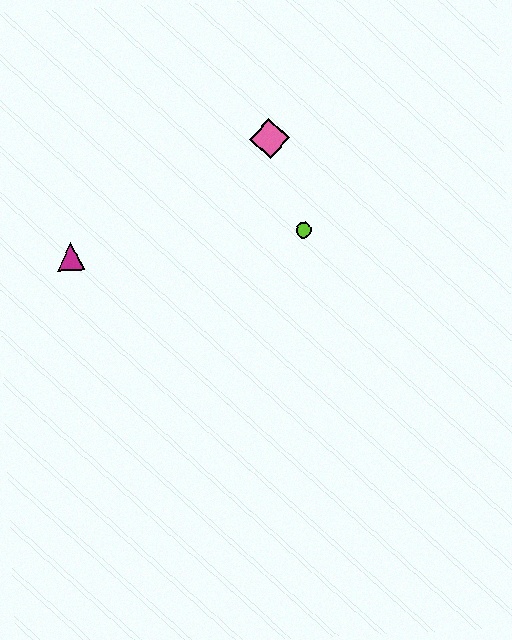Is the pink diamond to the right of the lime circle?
No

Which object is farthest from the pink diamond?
The magenta triangle is farthest from the pink diamond.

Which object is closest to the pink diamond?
The lime circle is closest to the pink diamond.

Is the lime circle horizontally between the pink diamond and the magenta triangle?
No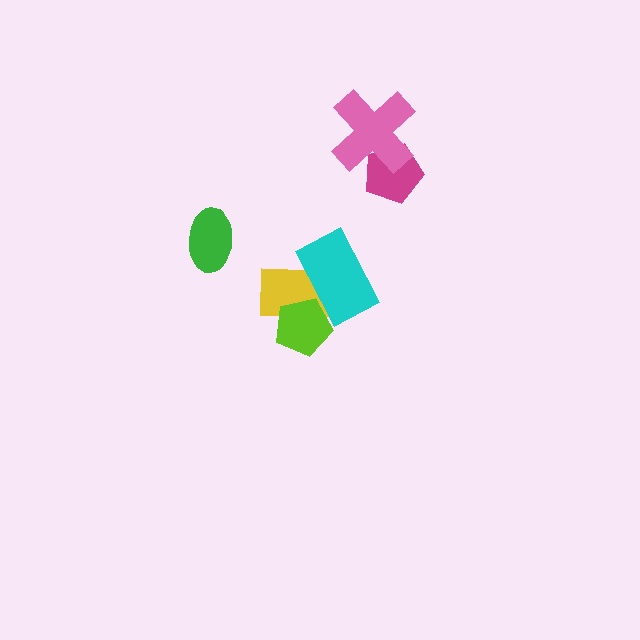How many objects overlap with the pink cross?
1 object overlaps with the pink cross.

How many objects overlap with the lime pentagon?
2 objects overlap with the lime pentagon.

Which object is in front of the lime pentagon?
The cyan rectangle is in front of the lime pentagon.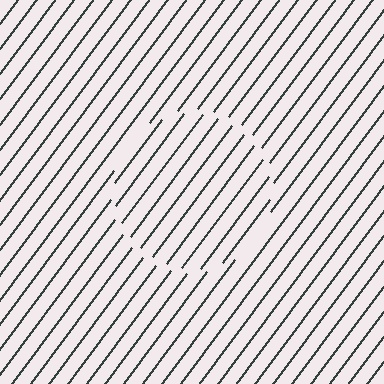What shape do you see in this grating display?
An illusory circle. The interior of the shape contains the same grating, shifted by half a period — the contour is defined by the phase discontinuity where line-ends from the inner and outer gratings abut.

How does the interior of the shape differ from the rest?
The interior of the shape contains the same grating, shifted by half a period — the contour is defined by the phase discontinuity where line-ends from the inner and outer gratings abut.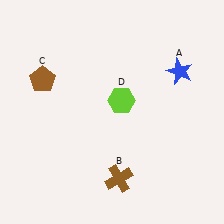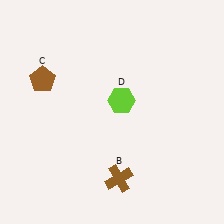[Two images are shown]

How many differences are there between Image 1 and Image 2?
There is 1 difference between the two images.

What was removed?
The blue star (A) was removed in Image 2.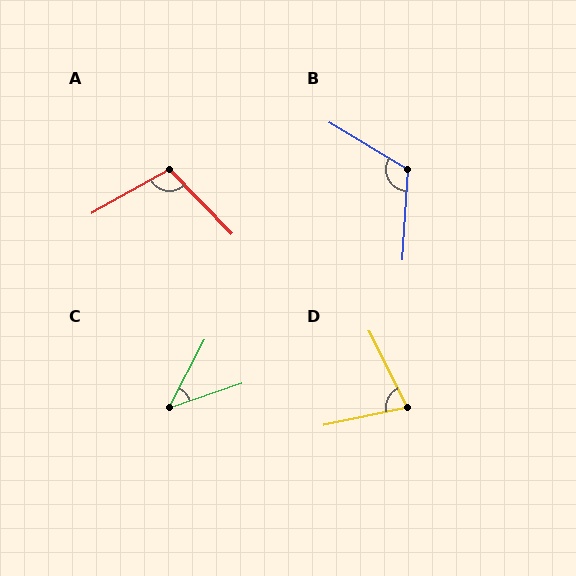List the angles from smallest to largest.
C (44°), D (75°), A (105°), B (118°).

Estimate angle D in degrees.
Approximately 75 degrees.